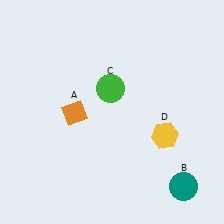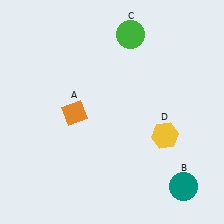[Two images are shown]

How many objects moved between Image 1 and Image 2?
1 object moved between the two images.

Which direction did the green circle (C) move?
The green circle (C) moved up.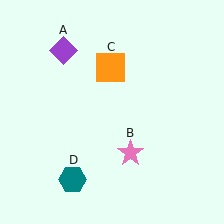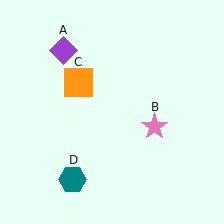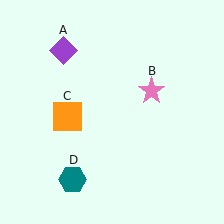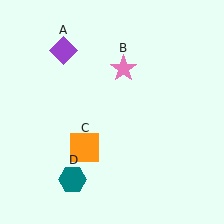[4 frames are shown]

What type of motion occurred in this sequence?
The pink star (object B), orange square (object C) rotated counterclockwise around the center of the scene.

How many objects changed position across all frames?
2 objects changed position: pink star (object B), orange square (object C).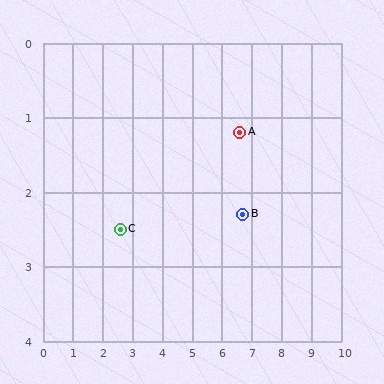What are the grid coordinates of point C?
Point C is at approximately (2.6, 2.5).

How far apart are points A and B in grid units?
Points A and B are about 1.1 grid units apart.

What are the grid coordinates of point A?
Point A is at approximately (6.6, 1.2).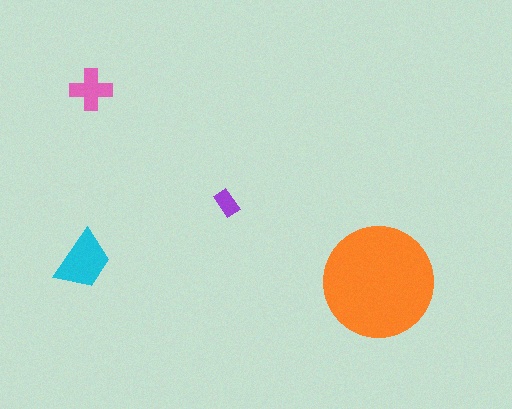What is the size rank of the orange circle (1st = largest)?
1st.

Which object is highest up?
The pink cross is topmost.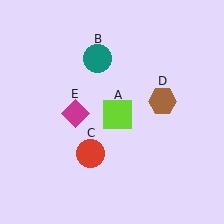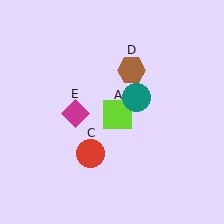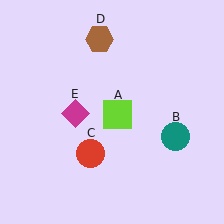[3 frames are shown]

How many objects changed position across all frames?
2 objects changed position: teal circle (object B), brown hexagon (object D).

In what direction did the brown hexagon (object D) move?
The brown hexagon (object D) moved up and to the left.